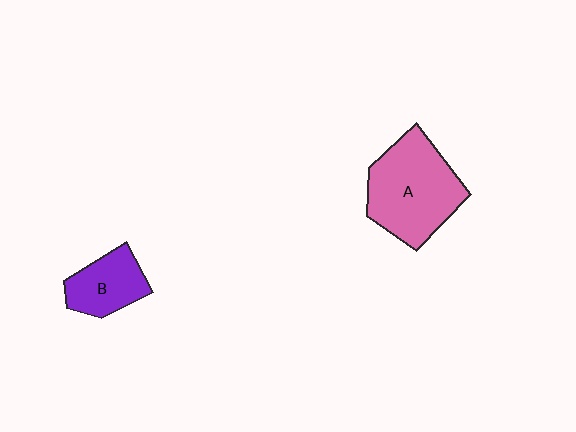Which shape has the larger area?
Shape A (pink).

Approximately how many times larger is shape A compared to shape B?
Approximately 1.9 times.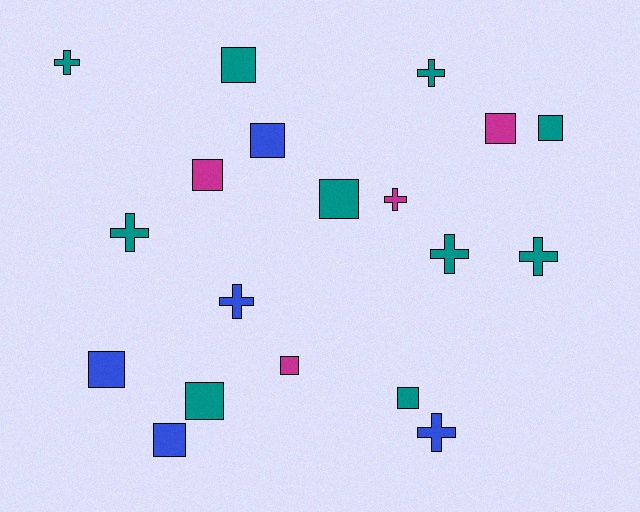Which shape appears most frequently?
Square, with 11 objects.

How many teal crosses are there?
There are 5 teal crosses.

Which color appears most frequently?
Teal, with 10 objects.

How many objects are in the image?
There are 19 objects.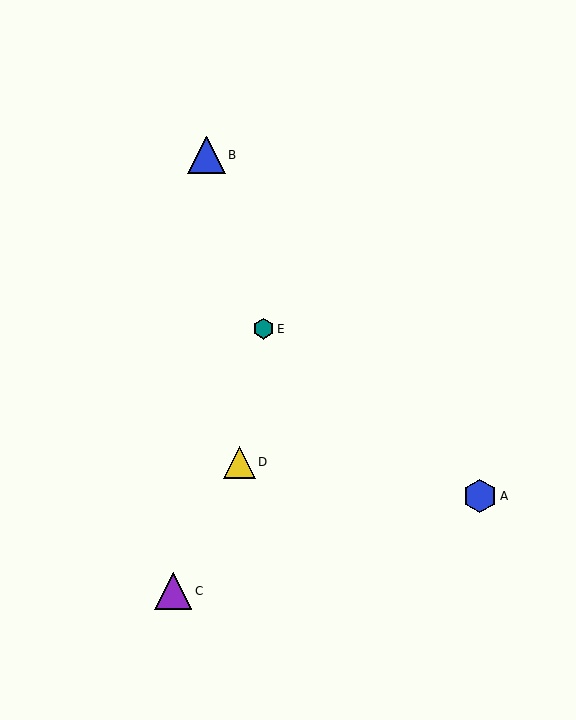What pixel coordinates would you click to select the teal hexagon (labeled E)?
Click at (264, 329) to select the teal hexagon E.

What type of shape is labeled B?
Shape B is a blue triangle.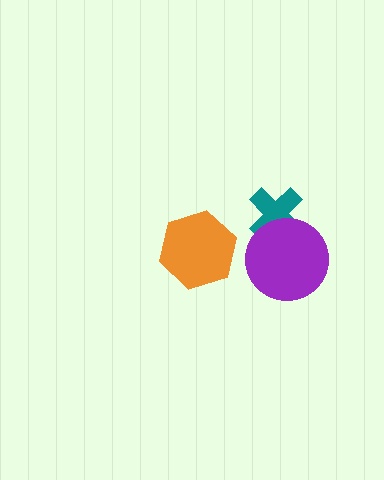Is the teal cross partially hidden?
Yes, it is partially covered by another shape.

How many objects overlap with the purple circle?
1 object overlaps with the purple circle.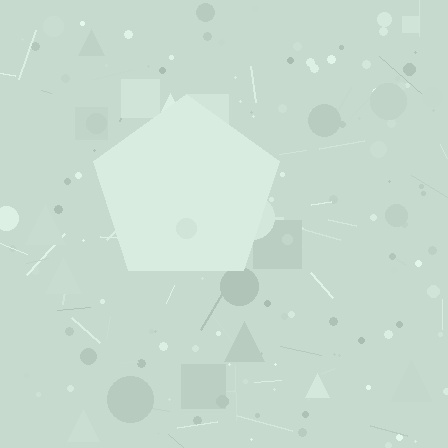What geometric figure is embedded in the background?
A pentagon is embedded in the background.